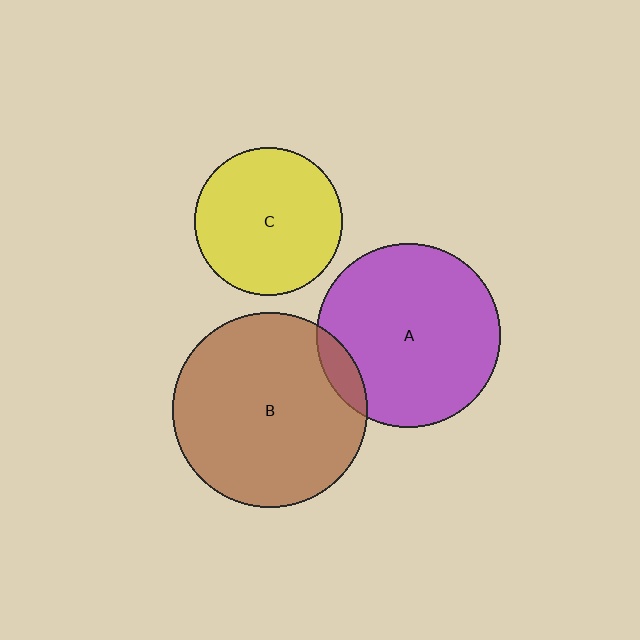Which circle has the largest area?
Circle B (brown).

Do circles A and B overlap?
Yes.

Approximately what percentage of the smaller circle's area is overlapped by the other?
Approximately 10%.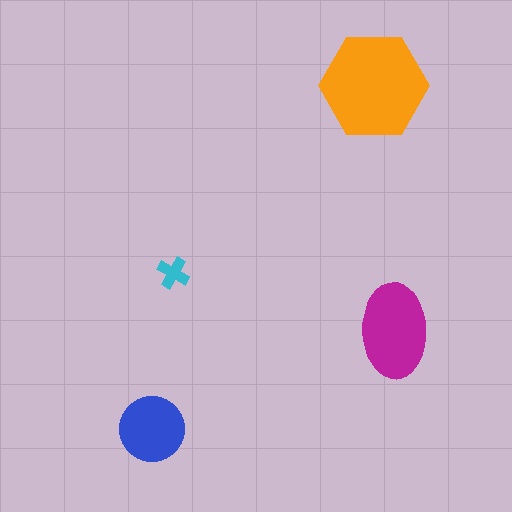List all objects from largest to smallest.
The orange hexagon, the magenta ellipse, the blue circle, the cyan cross.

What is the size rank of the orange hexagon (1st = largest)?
1st.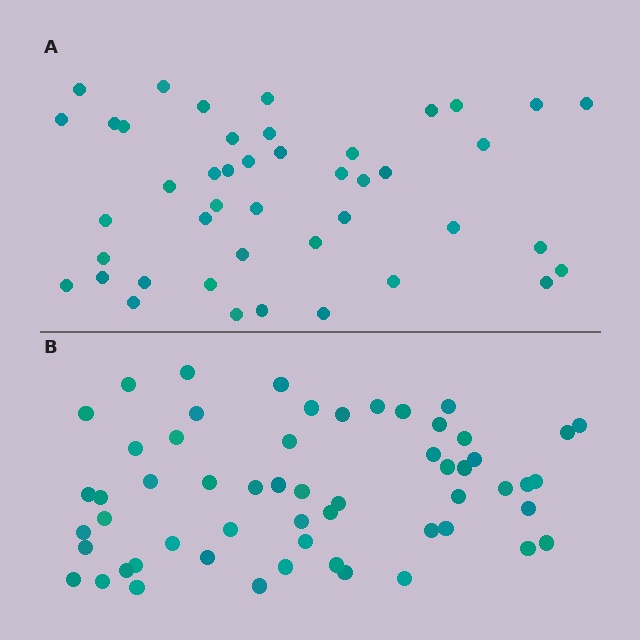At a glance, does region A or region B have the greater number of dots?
Region B (the bottom region) has more dots.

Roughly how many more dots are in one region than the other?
Region B has approximately 15 more dots than region A.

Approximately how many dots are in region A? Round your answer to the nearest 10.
About 40 dots. (The exact count is 44, which rounds to 40.)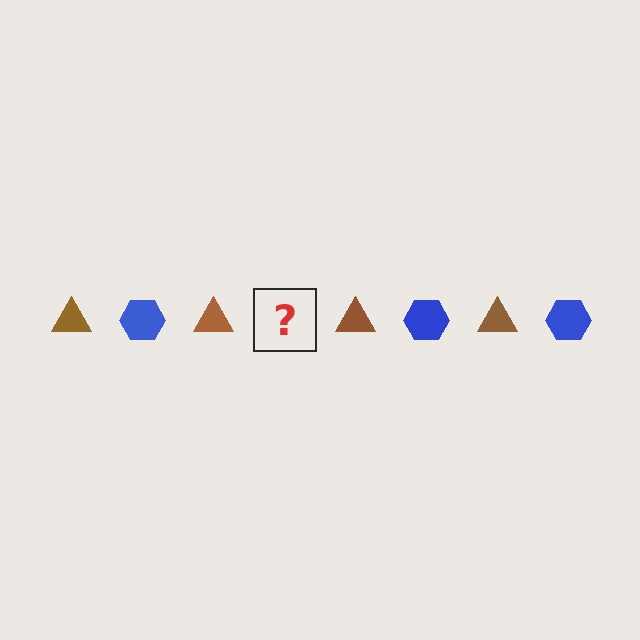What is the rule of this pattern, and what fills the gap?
The rule is that the pattern alternates between brown triangle and blue hexagon. The gap should be filled with a blue hexagon.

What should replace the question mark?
The question mark should be replaced with a blue hexagon.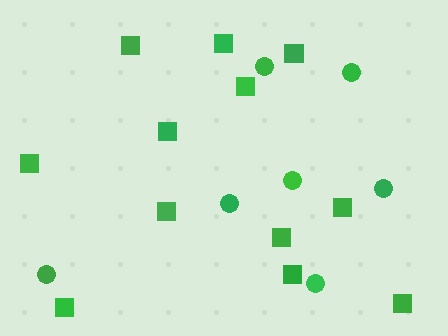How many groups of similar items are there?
There are 2 groups: one group of circles (7) and one group of squares (12).